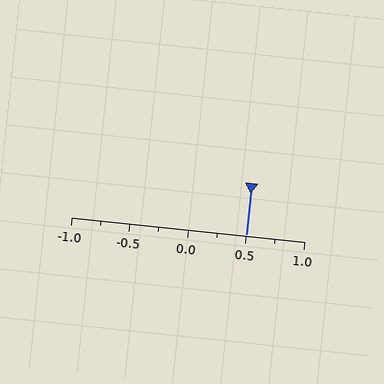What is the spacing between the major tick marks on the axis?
The major ticks are spaced 0.5 apart.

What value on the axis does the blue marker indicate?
The marker indicates approximately 0.5.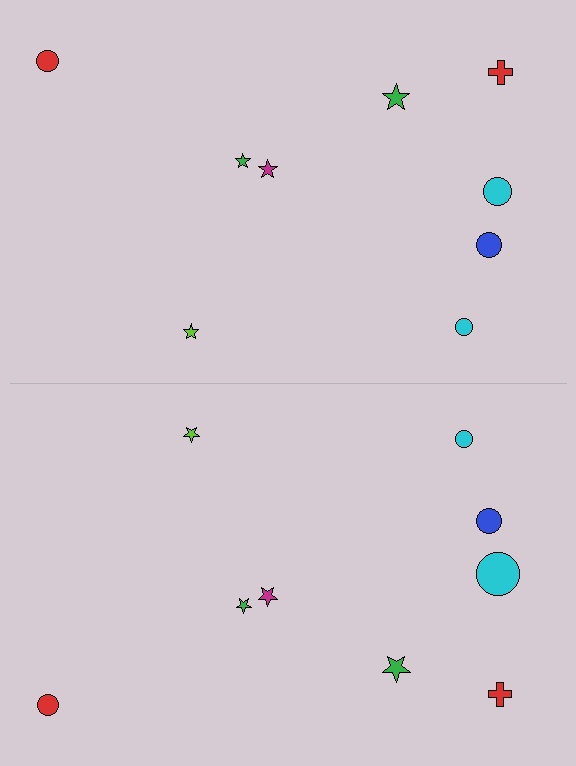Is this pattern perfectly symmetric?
No, the pattern is not perfectly symmetric. The cyan circle on the bottom side has a different size than its mirror counterpart.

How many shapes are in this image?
There are 18 shapes in this image.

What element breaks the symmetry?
The cyan circle on the bottom side has a different size than its mirror counterpart.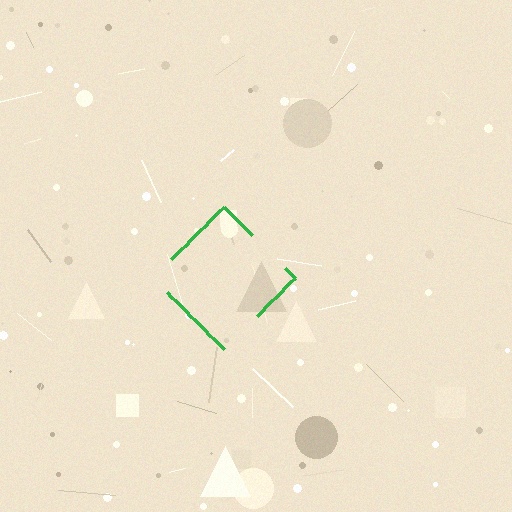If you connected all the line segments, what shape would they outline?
They would outline a diamond.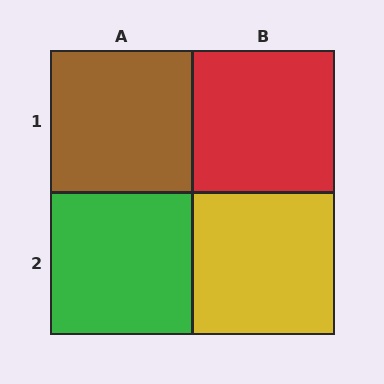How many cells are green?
1 cell is green.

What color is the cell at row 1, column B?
Red.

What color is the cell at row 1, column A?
Brown.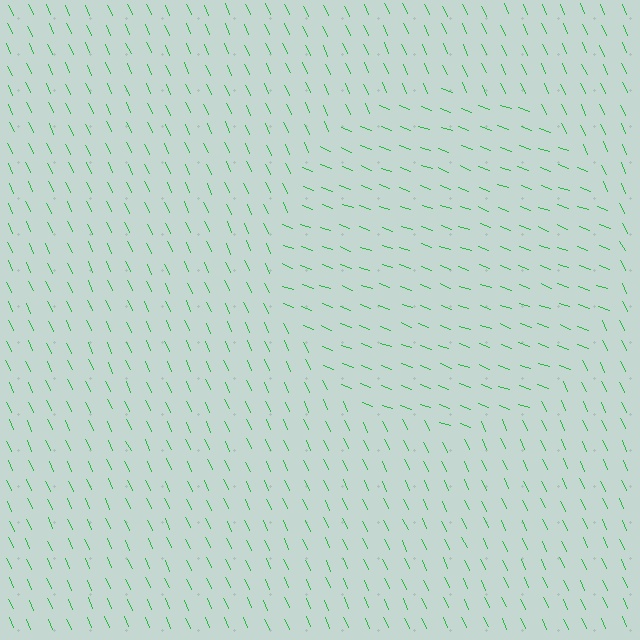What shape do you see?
I see a circle.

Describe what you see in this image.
The image is filled with small green line segments. A circle region in the image has lines oriented differently from the surrounding lines, creating a visible texture boundary.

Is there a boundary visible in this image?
Yes, there is a texture boundary formed by a change in line orientation.